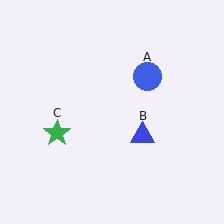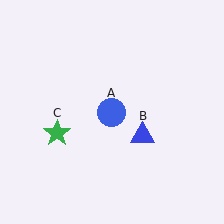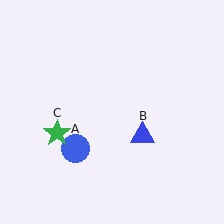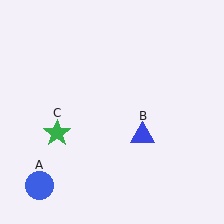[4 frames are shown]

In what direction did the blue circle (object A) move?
The blue circle (object A) moved down and to the left.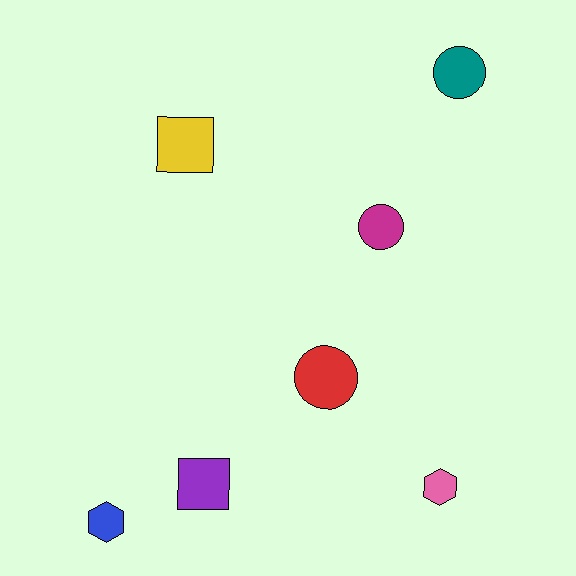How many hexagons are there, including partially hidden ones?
There are 2 hexagons.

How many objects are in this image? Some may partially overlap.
There are 7 objects.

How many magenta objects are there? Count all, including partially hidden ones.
There is 1 magenta object.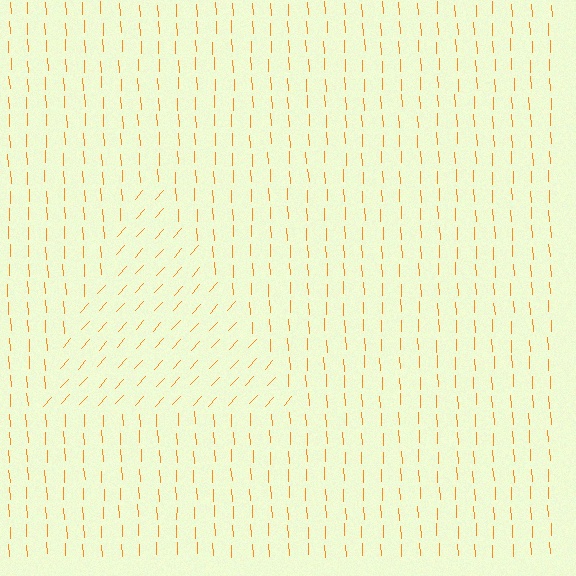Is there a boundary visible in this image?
Yes, there is a texture boundary formed by a change in line orientation.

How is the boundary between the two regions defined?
The boundary is defined purely by a change in line orientation (approximately 45 degrees difference). All lines are the same color and thickness.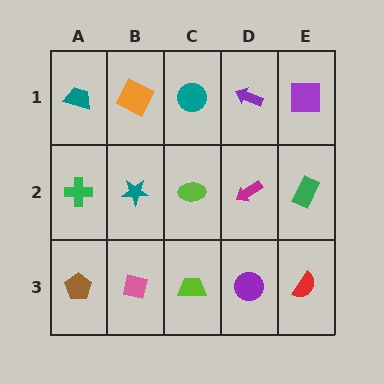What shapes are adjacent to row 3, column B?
A teal star (row 2, column B), a brown pentagon (row 3, column A), a lime trapezoid (row 3, column C).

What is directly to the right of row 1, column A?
An orange square.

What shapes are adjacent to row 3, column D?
A magenta arrow (row 2, column D), a lime trapezoid (row 3, column C), a red semicircle (row 3, column E).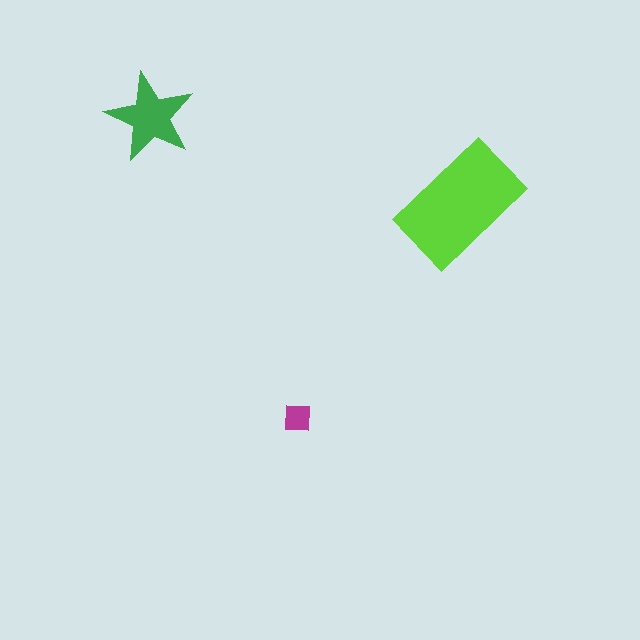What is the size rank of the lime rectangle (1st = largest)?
1st.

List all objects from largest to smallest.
The lime rectangle, the green star, the magenta square.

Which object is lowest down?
The magenta square is bottommost.